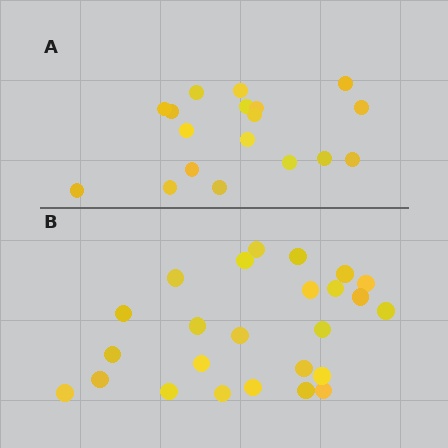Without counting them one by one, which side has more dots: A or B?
Region B (the bottom region) has more dots.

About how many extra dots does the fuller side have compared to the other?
Region B has roughly 8 or so more dots than region A.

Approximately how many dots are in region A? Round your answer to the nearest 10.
About 20 dots. (The exact count is 18, which rounds to 20.)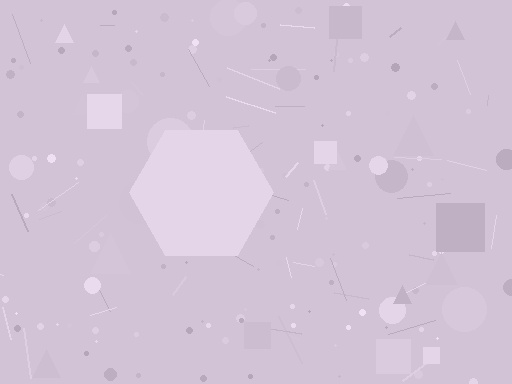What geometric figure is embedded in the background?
A hexagon is embedded in the background.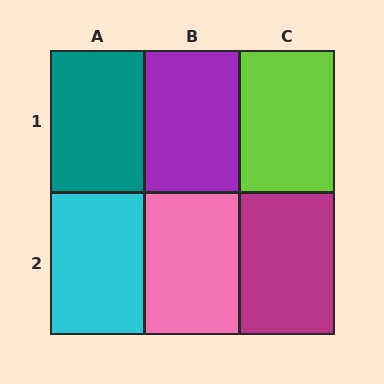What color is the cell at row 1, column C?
Lime.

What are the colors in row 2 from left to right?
Cyan, pink, magenta.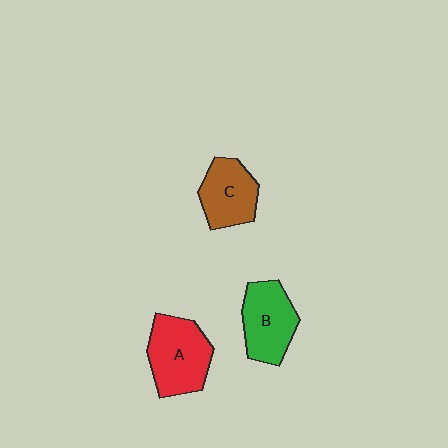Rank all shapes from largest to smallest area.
From largest to smallest: A (red), B (green), C (brown).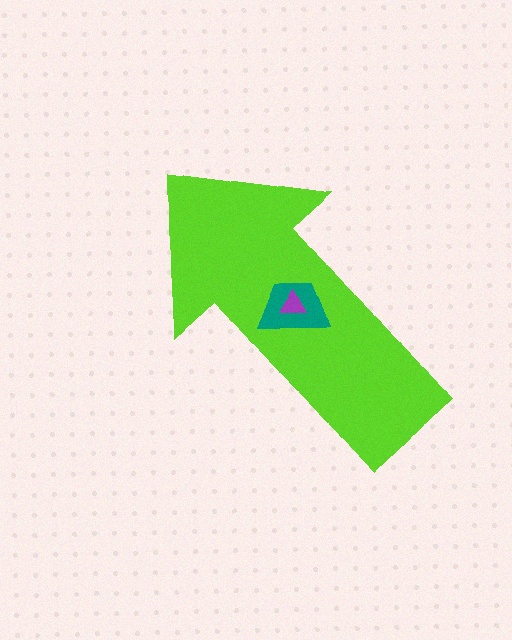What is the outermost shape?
The lime arrow.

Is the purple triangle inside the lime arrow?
Yes.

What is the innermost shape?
The purple triangle.